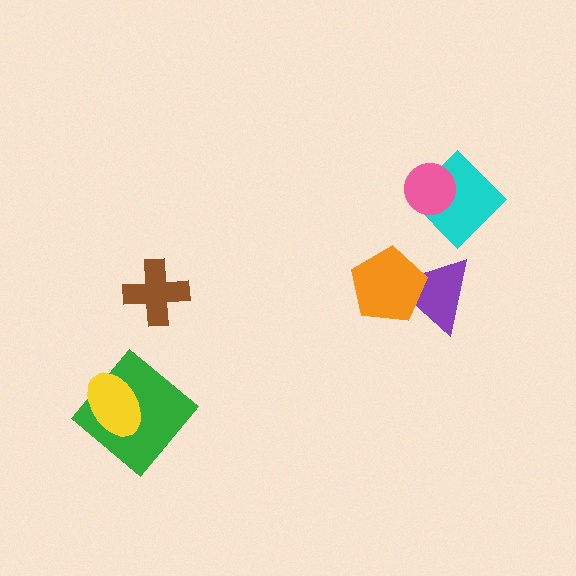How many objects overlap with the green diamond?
1 object overlaps with the green diamond.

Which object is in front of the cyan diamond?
The pink circle is in front of the cyan diamond.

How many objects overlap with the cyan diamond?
1 object overlaps with the cyan diamond.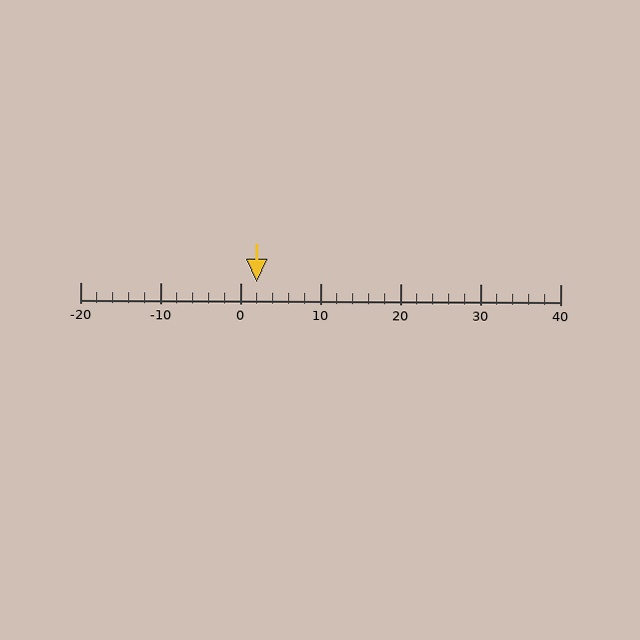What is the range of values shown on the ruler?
The ruler shows values from -20 to 40.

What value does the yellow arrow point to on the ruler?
The yellow arrow points to approximately 2.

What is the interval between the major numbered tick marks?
The major tick marks are spaced 10 units apart.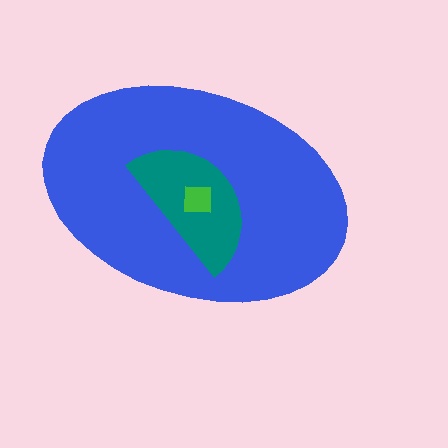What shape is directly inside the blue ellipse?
The teal semicircle.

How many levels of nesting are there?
3.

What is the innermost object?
The green square.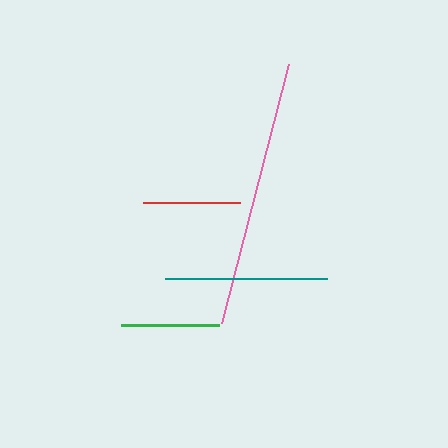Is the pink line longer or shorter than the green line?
The pink line is longer than the green line.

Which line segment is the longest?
The pink line is the longest at approximately 268 pixels.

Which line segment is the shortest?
The red line is the shortest at approximately 96 pixels.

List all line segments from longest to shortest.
From longest to shortest: pink, teal, green, red.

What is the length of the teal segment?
The teal segment is approximately 163 pixels long.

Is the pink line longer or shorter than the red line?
The pink line is longer than the red line.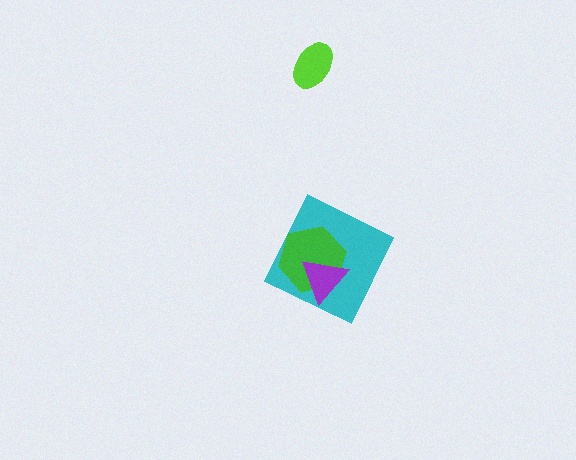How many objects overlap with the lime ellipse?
0 objects overlap with the lime ellipse.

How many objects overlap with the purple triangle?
2 objects overlap with the purple triangle.